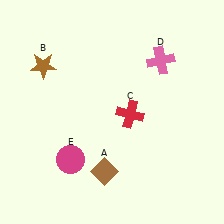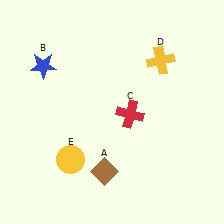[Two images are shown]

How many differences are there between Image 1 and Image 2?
There are 3 differences between the two images.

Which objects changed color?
B changed from brown to blue. D changed from pink to yellow. E changed from magenta to yellow.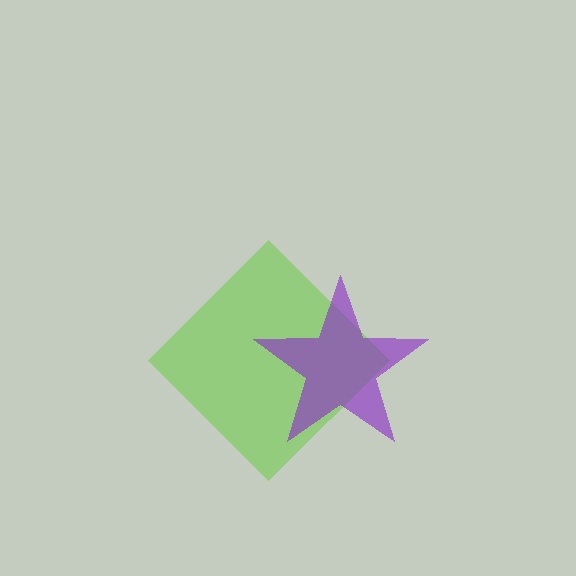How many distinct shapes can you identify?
There are 2 distinct shapes: a lime diamond, a purple star.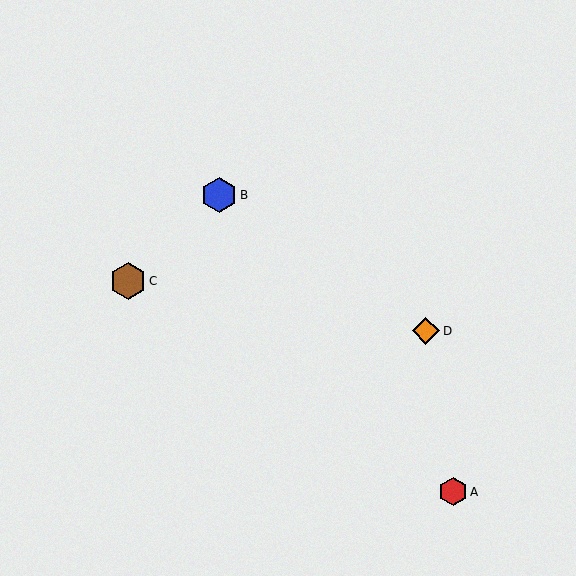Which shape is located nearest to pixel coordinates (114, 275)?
The brown hexagon (labeled C) at (128, 281) is nearest to that location.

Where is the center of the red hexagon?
The center of the red hexagon is at (453, 492).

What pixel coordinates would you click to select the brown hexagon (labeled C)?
Click at (128, 281) to select the brown hexagon C.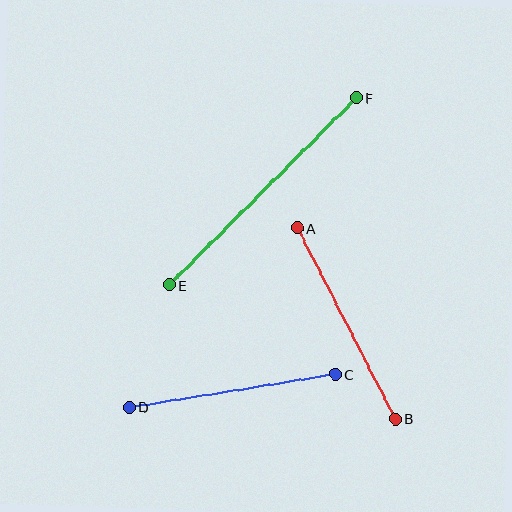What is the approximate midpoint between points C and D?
The midpoint is at approximately (232, 391) pixels.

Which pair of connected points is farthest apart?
Points E and F are farthest apart.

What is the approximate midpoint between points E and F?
The midpoint is at approximately (263, 191) pixels.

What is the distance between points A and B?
The distance is approximately 214 pixels.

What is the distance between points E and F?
The distance is approximately 265 pixels.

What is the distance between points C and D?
The distance is approximately 208 pixels.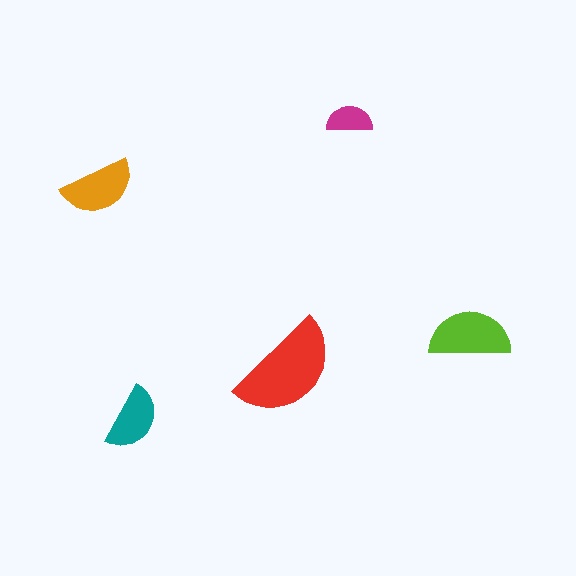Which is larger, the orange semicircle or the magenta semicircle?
The orange one.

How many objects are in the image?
There are 5 objects in the image.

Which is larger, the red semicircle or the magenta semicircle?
The red one.